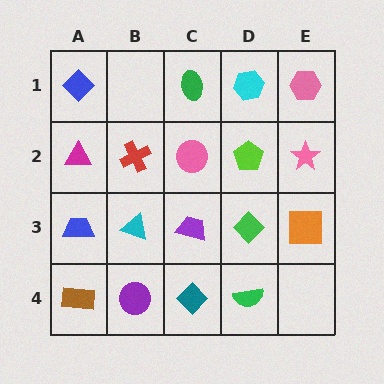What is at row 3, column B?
A cyan triangle.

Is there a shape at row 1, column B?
No, that cell is empty.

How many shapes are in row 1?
4 shapes.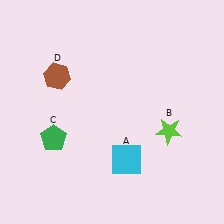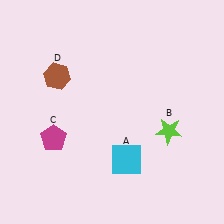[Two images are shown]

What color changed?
The pentagon (C) changed from green in Image 1 to magenta in Image 2.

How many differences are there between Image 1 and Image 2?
There is 1 difference between the two images.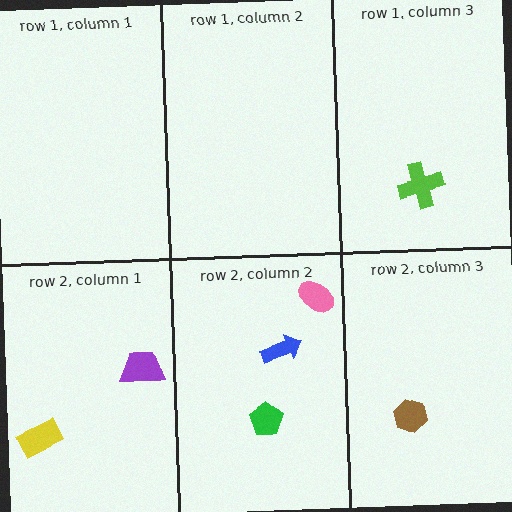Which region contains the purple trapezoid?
The row 2, column 1 region.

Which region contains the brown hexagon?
The row 2, column 3 region.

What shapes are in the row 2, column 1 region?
The yellow rectangle, the purple trapezoid.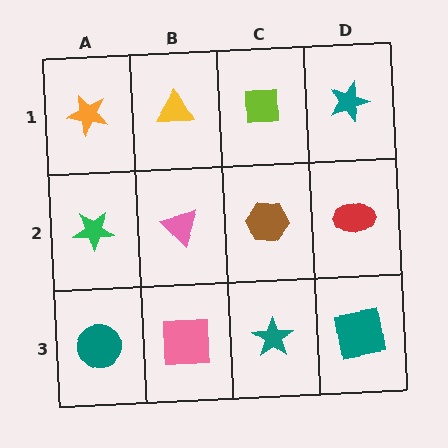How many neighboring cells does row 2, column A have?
3.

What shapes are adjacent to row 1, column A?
A green star (row 2, column A), a yellow triangle (row 1, column B).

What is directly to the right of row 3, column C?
A teal square.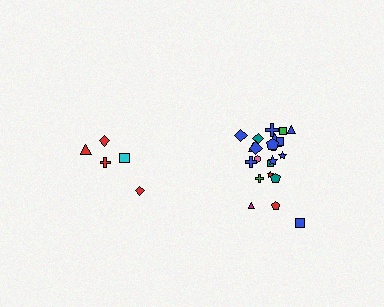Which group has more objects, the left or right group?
The right group.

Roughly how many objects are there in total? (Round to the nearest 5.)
Roughly 25 objects in total.